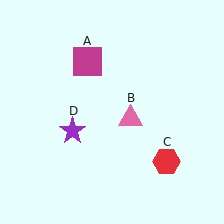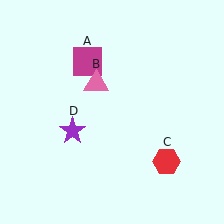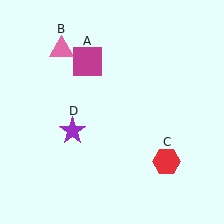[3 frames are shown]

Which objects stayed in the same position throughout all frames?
Magenta square (object A) and red hexagon (object C) and purple star (object D) remained stationary.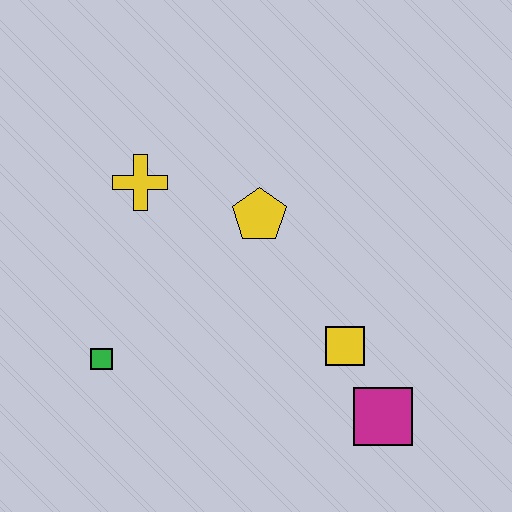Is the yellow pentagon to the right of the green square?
Yes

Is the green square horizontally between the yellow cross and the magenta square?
No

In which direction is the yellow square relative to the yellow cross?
The yellow square is to the right of the yellow cross.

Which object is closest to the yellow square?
The magenta square is closest to the yellow square.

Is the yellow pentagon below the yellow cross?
Yes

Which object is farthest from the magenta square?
The yellow cross is farthest from the magenta square.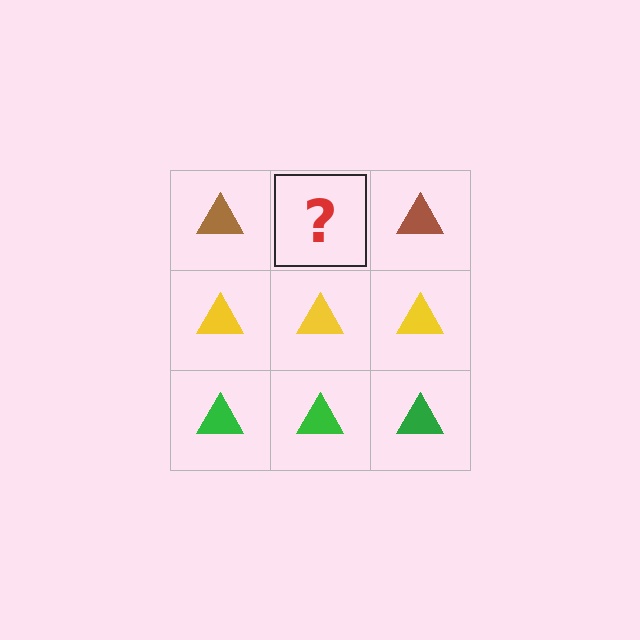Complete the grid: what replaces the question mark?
The question mark should be replaced with a brown triangle.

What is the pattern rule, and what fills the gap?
The rule is that each row has a consistent color. The gap should be filled with a brown triangle.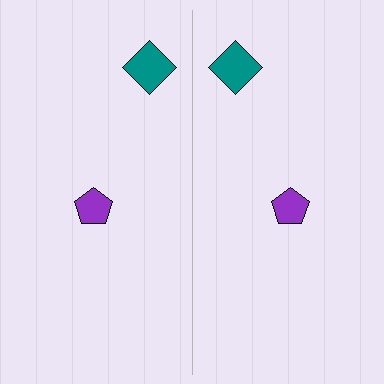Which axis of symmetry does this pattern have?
The pattern has a vertical axis of symmetry running through the center of the image.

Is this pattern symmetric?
Yes, this pattern has bilateral (reflection) symmetry.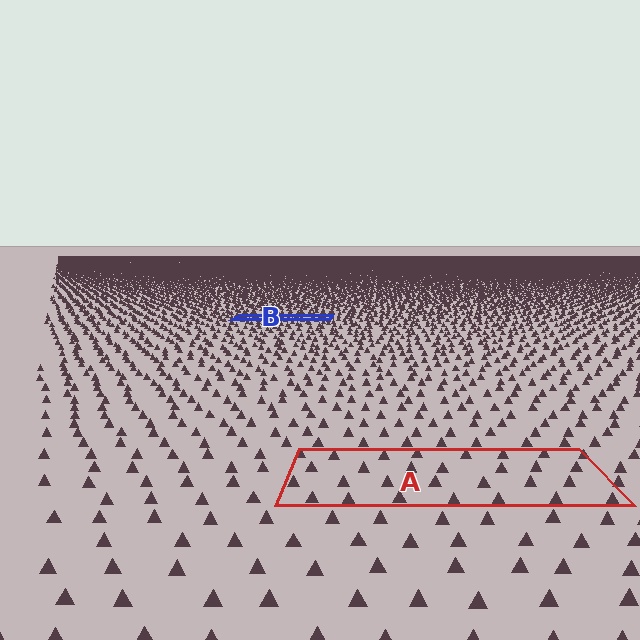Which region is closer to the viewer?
Region A is closer. The texture elements there are larger and more spread out.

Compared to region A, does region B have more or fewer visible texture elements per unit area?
Region B has more texture elements per unit area — they are packed more densely because it is farther away.